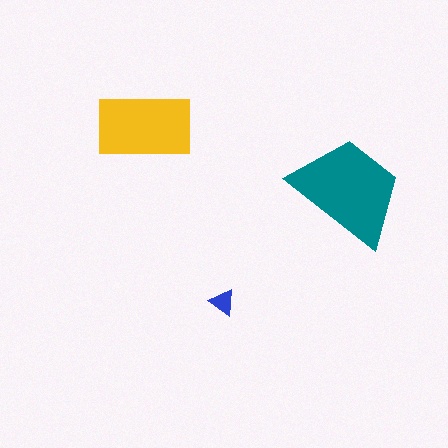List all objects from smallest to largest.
The blue triangle, the yellow rectangle, the teal trapezoid.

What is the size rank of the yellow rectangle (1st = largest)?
2nd.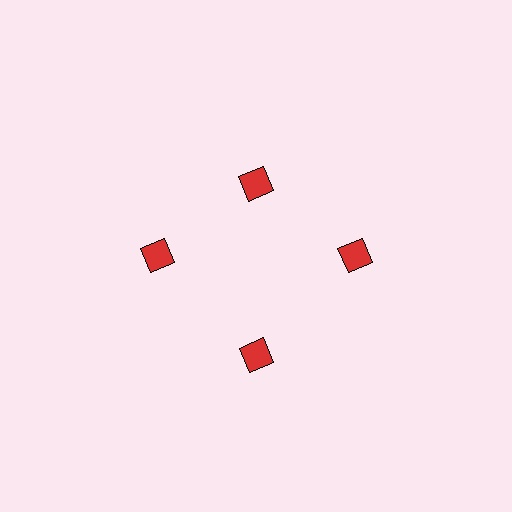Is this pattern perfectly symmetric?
No. The 4 red diamonds are arranged in a ring, but one element near the 12 o'clock position is pulled inward toward the center, breaking the 4-fold rotational symmetry.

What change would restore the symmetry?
The symmetry would be restored by moving it outward, back onto the ring so that all 4 diamonds sit at equal angles and equal distance from the center.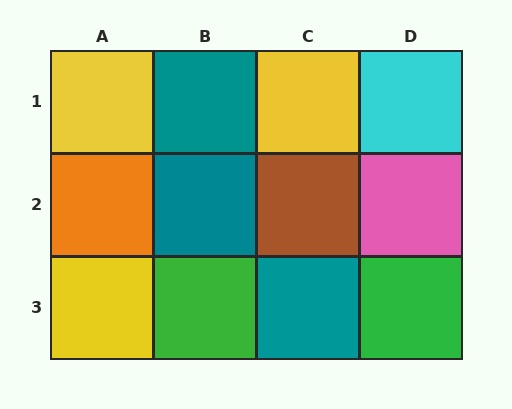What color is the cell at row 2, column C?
Brown.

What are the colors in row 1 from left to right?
Yellow, teal, yellow, cyan.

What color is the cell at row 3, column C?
Teal.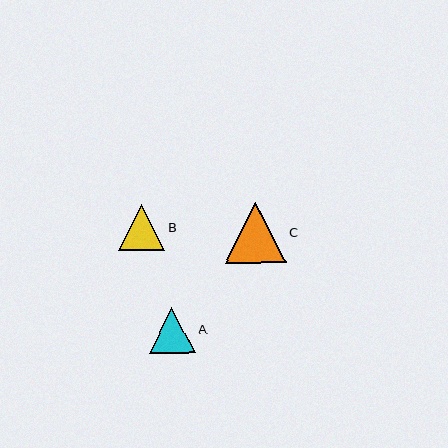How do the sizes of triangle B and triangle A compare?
Triangle B and triangle A are approximately the same size.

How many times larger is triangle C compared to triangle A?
Triangle C is approximately 1.3 times the size of triangle A.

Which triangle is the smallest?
Triangle A is the smallest with a size of approximately 46 pixels.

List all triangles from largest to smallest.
From largest to smallest: C, B, A.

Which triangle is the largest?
Triangle C is the largest with a size of approximately 61 pixels.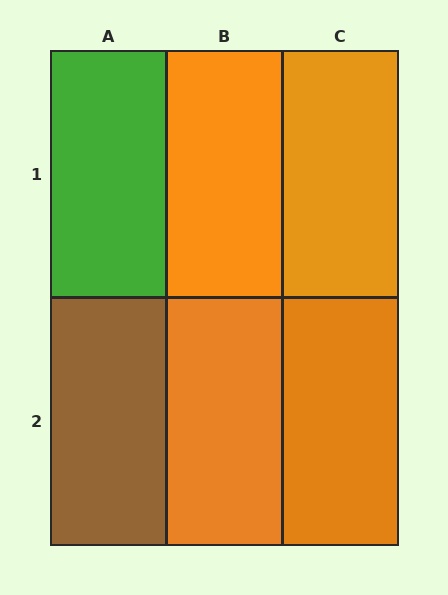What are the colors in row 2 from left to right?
Brown, orange, orange.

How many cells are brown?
1 cell is brown.